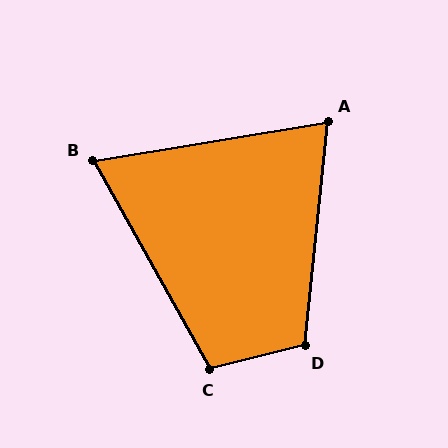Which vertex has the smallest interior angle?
B, at approximately 70 degrees.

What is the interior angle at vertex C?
Approximately 105 degrees (obtuse).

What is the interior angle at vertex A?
Approximately 75 degrees (acute).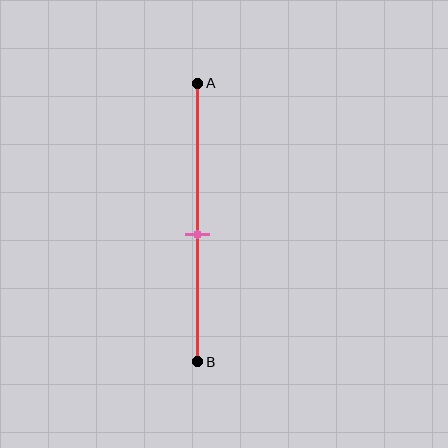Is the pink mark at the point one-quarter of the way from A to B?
No, the mark is at about 55% from A, not at the 25% one-quarter point.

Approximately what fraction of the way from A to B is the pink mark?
The pink mark is approximately 55% of the way from A to B.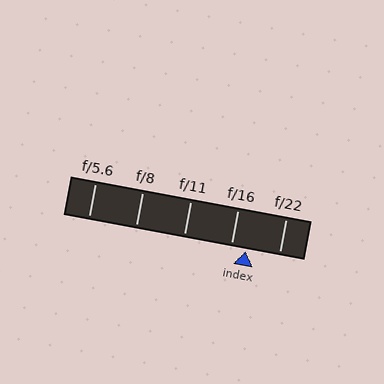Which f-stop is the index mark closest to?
The index mark is closest to f/16.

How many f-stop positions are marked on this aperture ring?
There are 5 f-stop positions marked.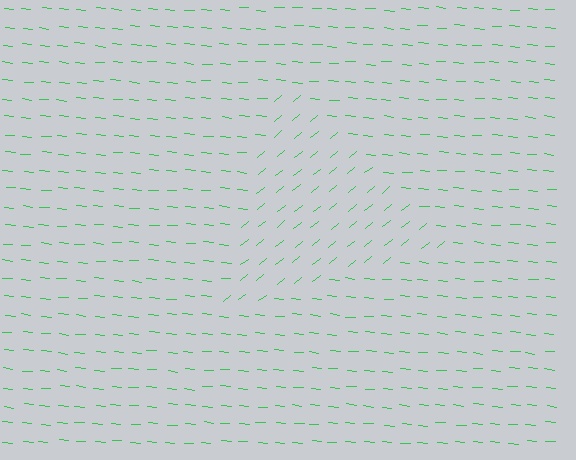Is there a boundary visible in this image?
Yes, there is a texture boundary formed by a change in line orientation.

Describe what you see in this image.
The image is filled with small green line segments. A triangle region in the image has lines oriented differently from the surrounding lines, creating a visible texture boundary.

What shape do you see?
I see a triangle.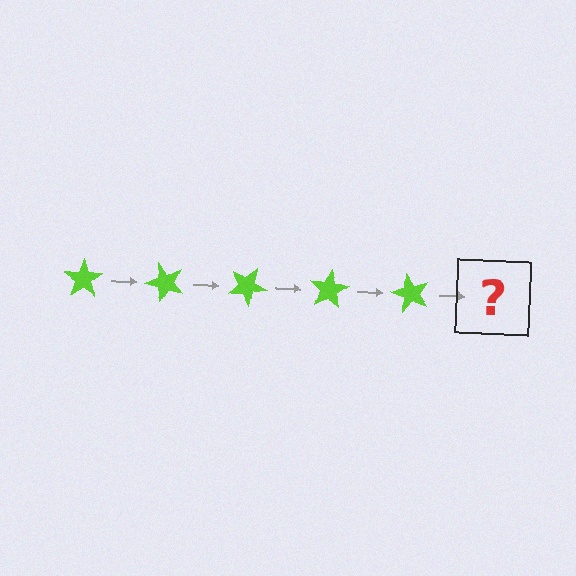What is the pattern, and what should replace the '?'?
The pattern is that the star rotates 50 degrees each step. The '?' should be a lime star rotated 250 degrees.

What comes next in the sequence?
The next element should be a lime star rotated 250 degrees.